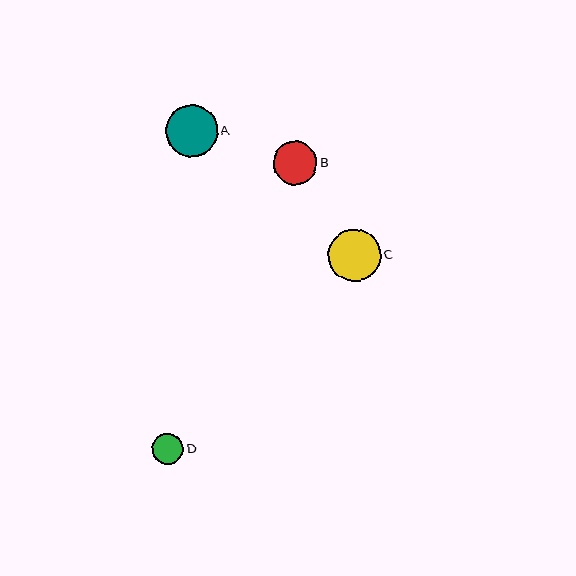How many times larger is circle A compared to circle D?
Circle A is approximately 1.6 times the size of circle D.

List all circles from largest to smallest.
From largest to smallest: C, A, B, D.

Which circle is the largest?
Circle C is the largest with a size of approximately 53 pixels.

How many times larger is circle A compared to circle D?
Circle A is approximately 1.6 times the size of circle D.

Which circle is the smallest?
Circle D is the smallest with a size of approximately 32 pixels.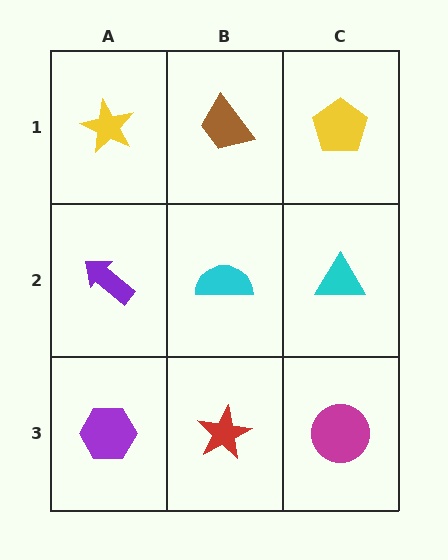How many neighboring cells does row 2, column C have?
3.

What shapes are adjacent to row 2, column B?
A brown trapezoid (row 1, column B), a red star (row 3, column B), a purple arrow (row 2, column A), a cyan triangle (row 2, column C).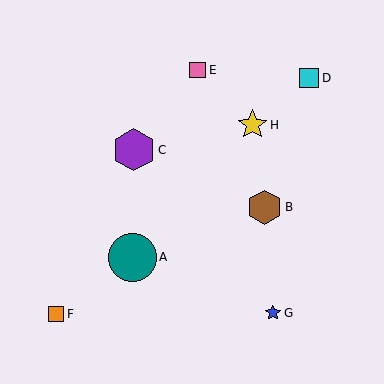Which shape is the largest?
The teal circle (labeled A) is the largest.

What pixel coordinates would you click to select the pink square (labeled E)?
Click at (198, 70) to select the pink square E.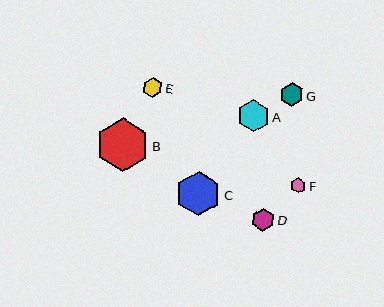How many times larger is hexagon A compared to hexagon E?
Hexagon A is approximately 1.6 times the size of hexagon E.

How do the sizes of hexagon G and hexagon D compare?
Hexagon G and hexagon D are approximately the same size.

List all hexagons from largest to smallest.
From largest to smallest: B, C, A, G, D, E, F.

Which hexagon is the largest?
Hexagon B is the largest with a size of approximately 54 pixels.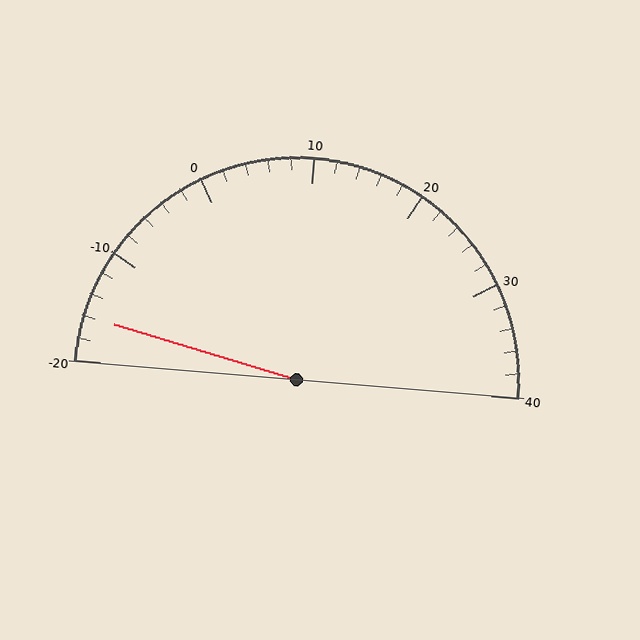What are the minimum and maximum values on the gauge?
The gauge ranges from -20 to 40.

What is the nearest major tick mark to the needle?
The nearest major tick mark is -20.